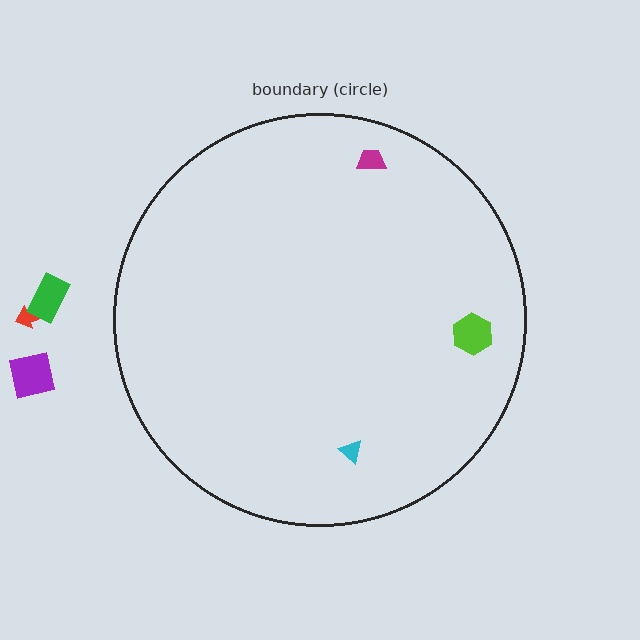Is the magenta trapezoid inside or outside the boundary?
Inside.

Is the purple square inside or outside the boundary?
Outside.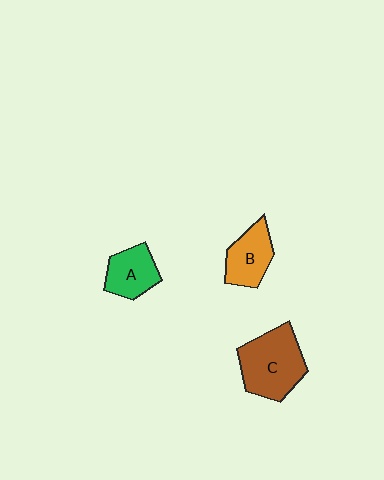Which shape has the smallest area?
Shape A (green).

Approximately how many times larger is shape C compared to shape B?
Approximately 1.6 times.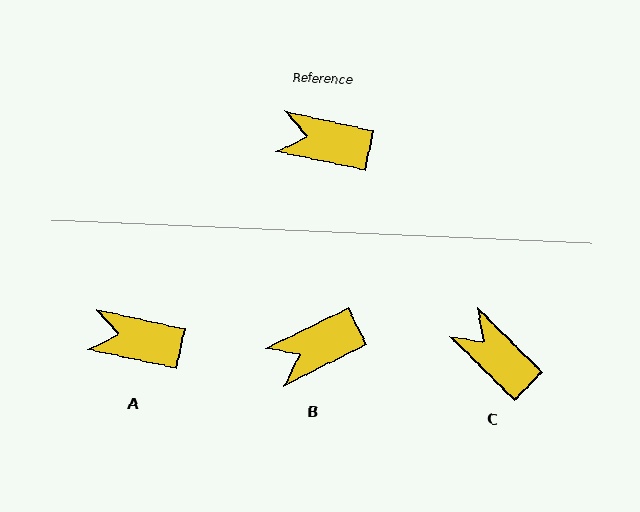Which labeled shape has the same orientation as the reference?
A.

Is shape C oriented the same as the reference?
No, it is off by about 32 degrees.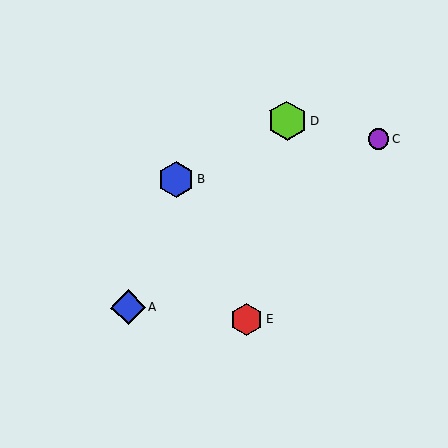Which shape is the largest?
The lime hexagon (labeled D) is the largest.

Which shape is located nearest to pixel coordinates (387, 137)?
The purple circle (labeled C) at (378, 139) is nearest to that location.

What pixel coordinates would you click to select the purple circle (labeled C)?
Click at (378, 139) to select the purple circle C.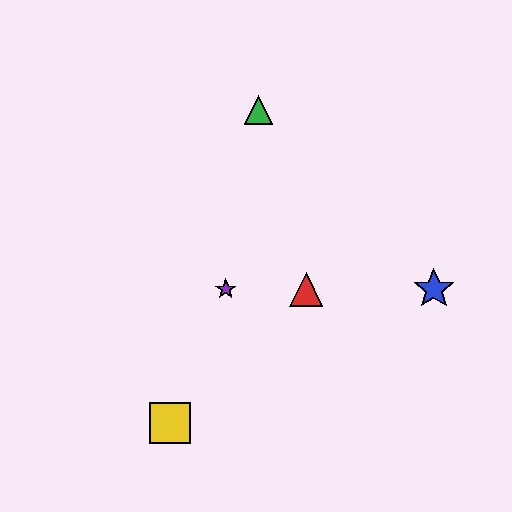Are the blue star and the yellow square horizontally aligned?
No, the blue star is at y≈289 and the yellow square is at y≈423.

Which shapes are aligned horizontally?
The red triangle, the blue star, the purple star are aligned horizontally.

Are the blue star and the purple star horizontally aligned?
Yes, both are at y≈289.